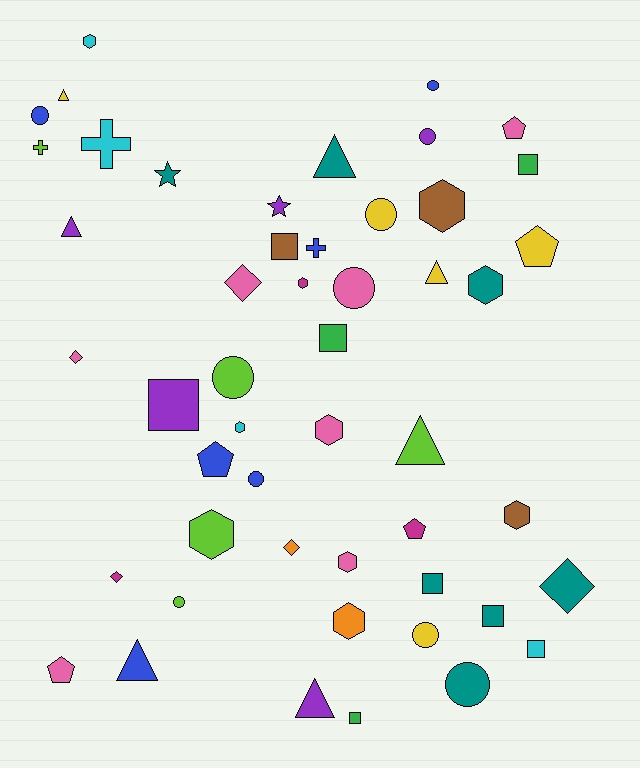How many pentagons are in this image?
There are 5 pentagons.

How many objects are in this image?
There are 50 objects.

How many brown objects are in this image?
There are 3 brown objects.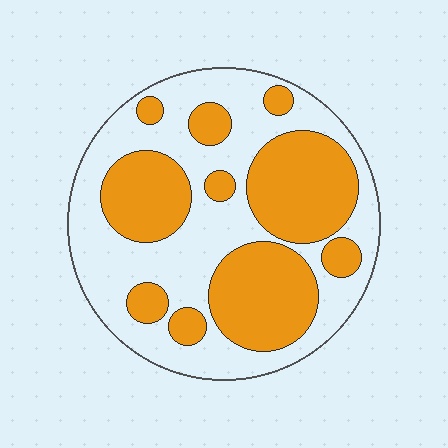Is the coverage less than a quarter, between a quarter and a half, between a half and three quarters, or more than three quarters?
Between a quarter and a half.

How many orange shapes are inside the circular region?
10.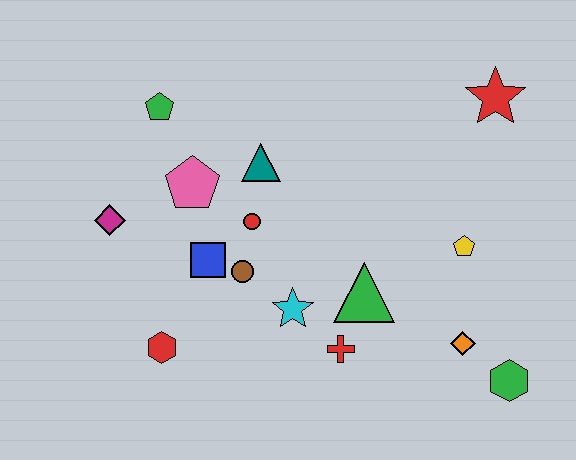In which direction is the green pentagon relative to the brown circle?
The green pentagon is above the brown circle.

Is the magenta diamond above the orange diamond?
Yes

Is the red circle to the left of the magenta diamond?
No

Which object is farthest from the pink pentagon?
The green hexagon is farthest from the pink pentagon.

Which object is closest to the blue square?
The brown circle is closest to the blue square.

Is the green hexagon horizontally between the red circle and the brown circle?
No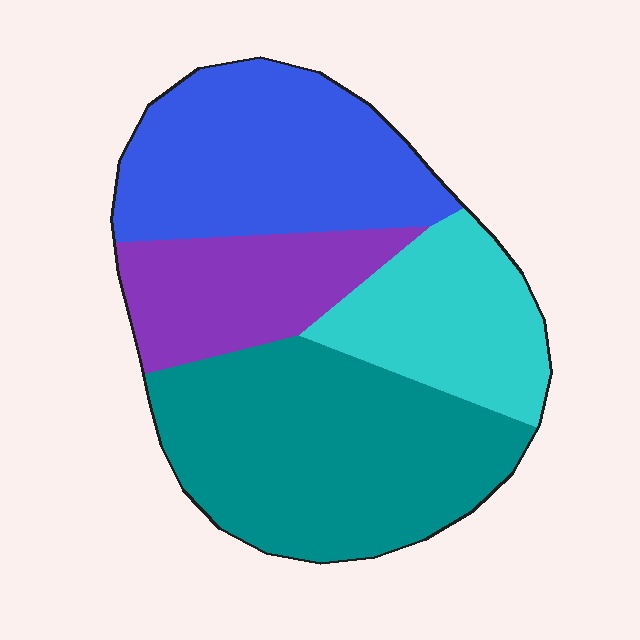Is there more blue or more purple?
Blue.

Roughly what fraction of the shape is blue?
Blue covers 28% of the shape.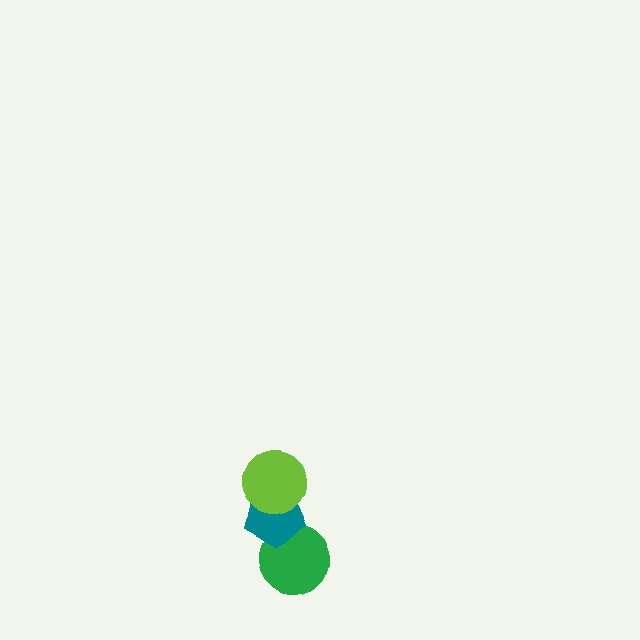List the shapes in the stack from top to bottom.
From top to bottom: the lime circle, the teal pentagon, the green circle.